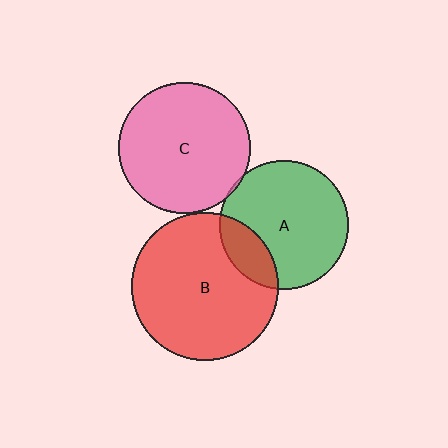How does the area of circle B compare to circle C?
Approximately 1.2 times.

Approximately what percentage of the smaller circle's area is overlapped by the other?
Approximately 20%.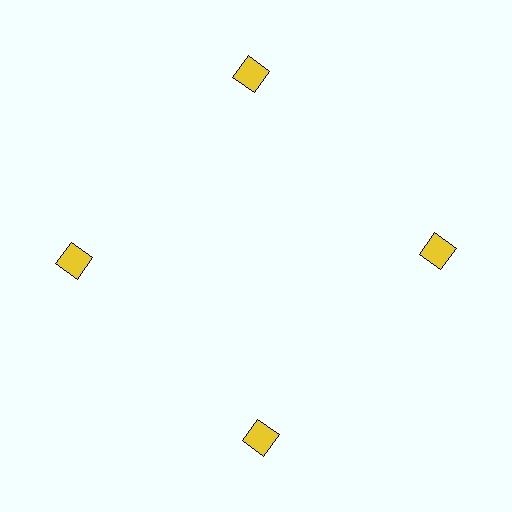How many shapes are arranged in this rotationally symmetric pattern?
There are 4 shapes, arranged in 4 groups of 1.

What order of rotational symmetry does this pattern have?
This pattern has 4-fold rotational symmetry.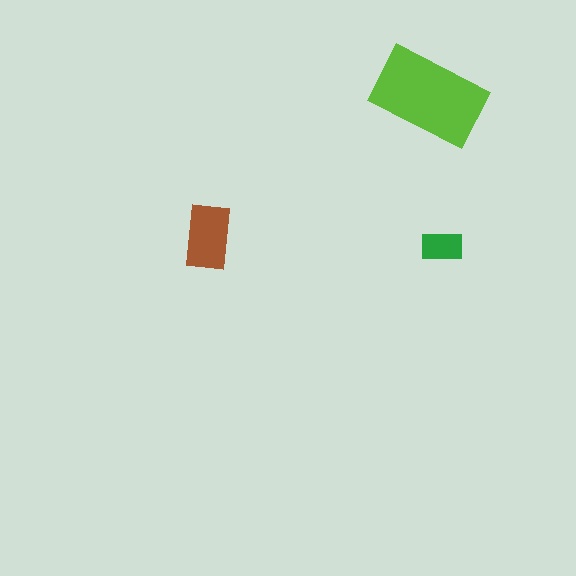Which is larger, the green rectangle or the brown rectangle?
The brown one.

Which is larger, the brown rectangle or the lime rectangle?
The lime one.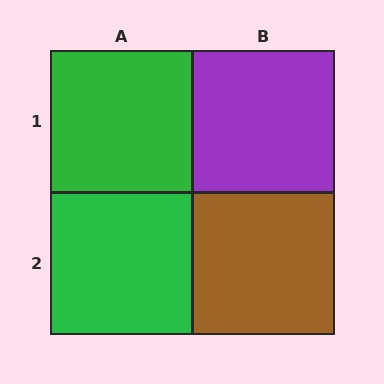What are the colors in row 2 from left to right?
Green, brown.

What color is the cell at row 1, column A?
Green.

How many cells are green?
2 cells are green.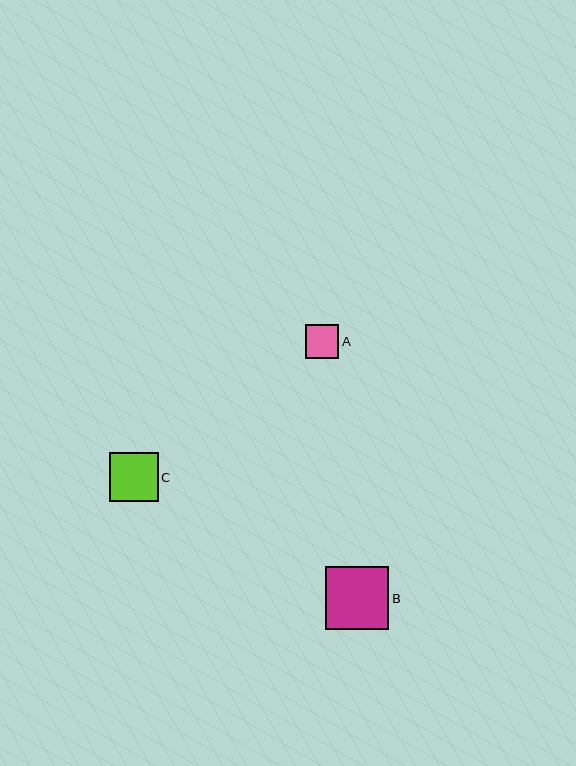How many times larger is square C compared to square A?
Square C is approximately 1.5 times the size of square A.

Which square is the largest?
Square B is the largest with a size of approximately 63 pixels.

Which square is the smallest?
Square A is the smallest with a size of approximately 33 pixels.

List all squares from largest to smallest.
From largest to smallest: B, C, A.